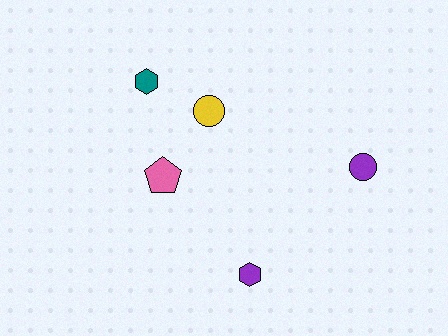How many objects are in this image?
There are 5 objects.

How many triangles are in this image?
There are no triangles.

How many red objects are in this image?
There are no red objects.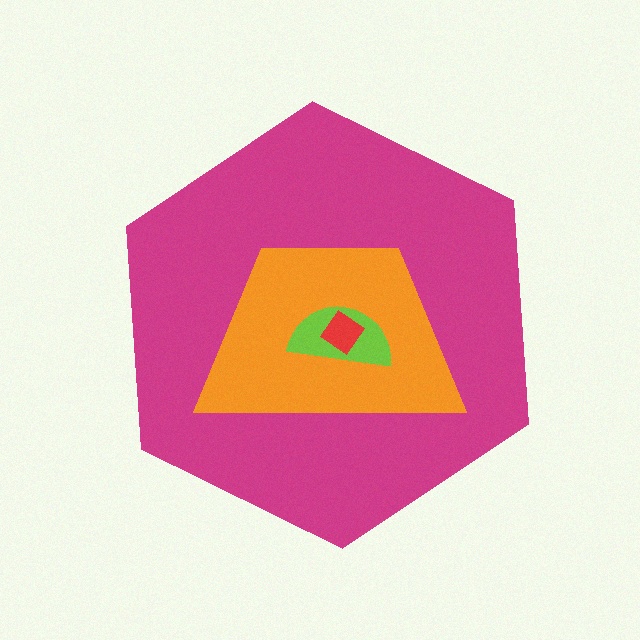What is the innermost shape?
The red diamond.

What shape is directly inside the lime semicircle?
The red diamond.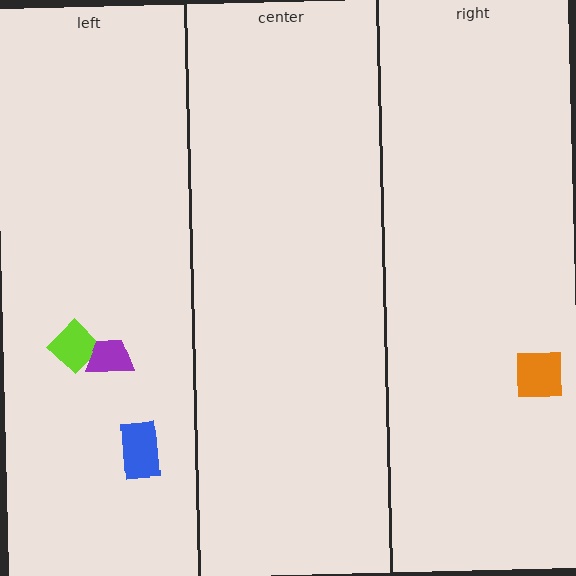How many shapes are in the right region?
1.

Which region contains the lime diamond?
The left region.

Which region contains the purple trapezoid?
The left region.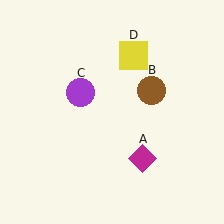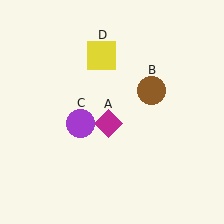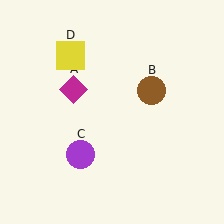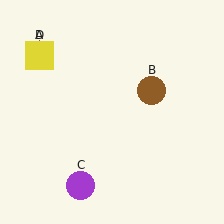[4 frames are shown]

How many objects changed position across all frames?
3 objects changed position: magenta diamond (object A), purple circle (object C), yellow square (object D).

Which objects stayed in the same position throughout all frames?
Brown circle (object B) remained stationary.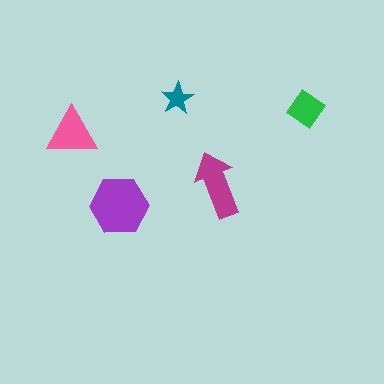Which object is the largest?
The purple hexagon.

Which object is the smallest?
The teal star.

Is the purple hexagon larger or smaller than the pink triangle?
Larger.